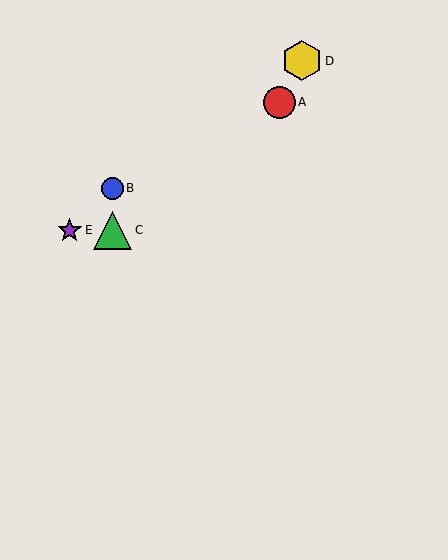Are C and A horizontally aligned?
No, C is at y≈230 and A is at y≈102.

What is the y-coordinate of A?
Object A is at y≈102.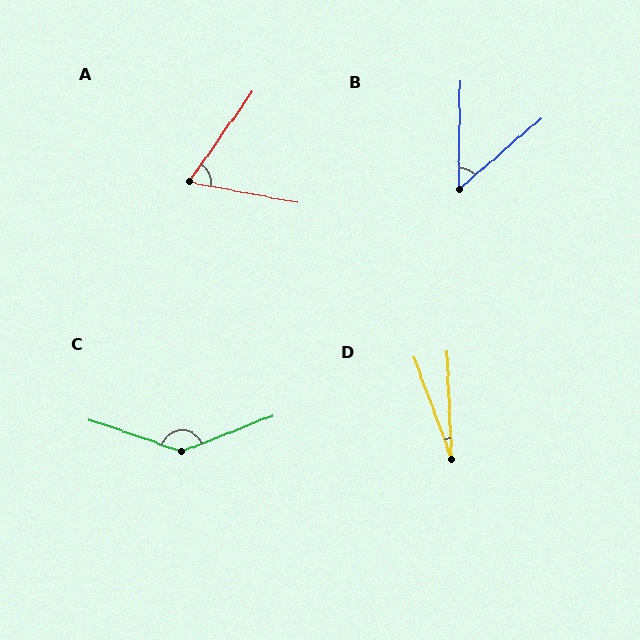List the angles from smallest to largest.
D (18°), B (49°), A (66°), C (140°).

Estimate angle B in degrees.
Approximately 49 degrees.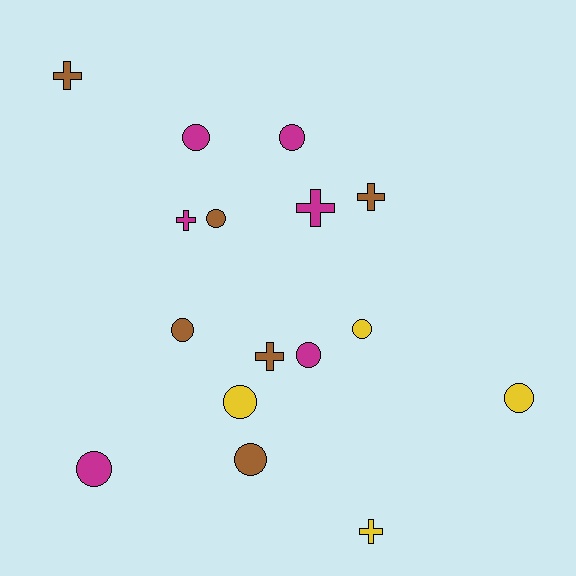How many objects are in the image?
There are 16 objects.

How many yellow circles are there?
There are 3 yellow circles.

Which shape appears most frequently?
Circle, with 10 objects.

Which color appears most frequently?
Brown, with 6 objects.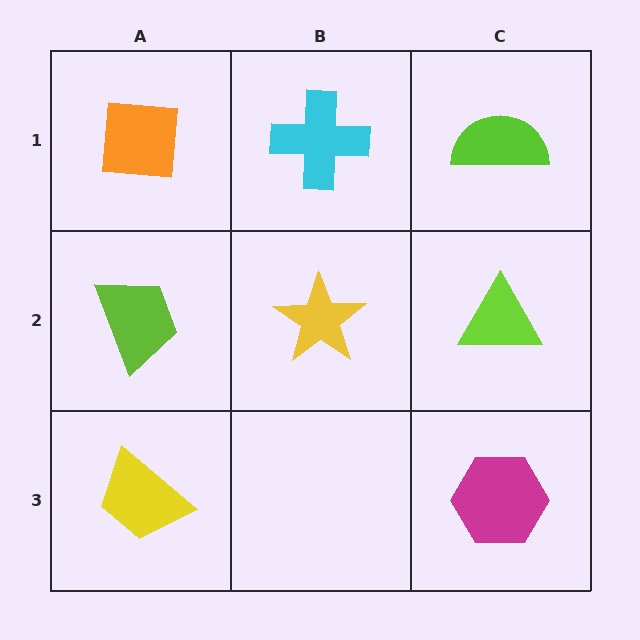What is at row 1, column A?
An orange square.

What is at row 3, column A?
A yellow trapezoid.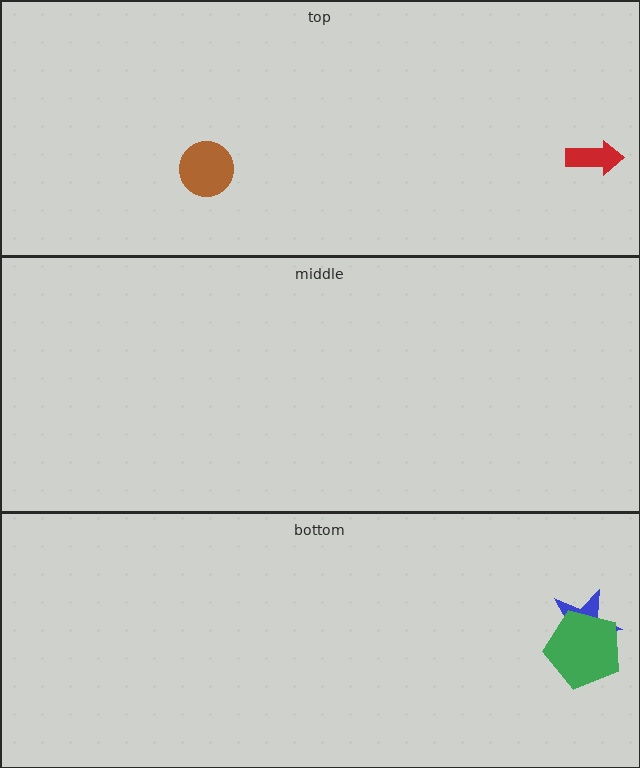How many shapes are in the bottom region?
2.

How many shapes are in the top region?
2.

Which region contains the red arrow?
The top region.